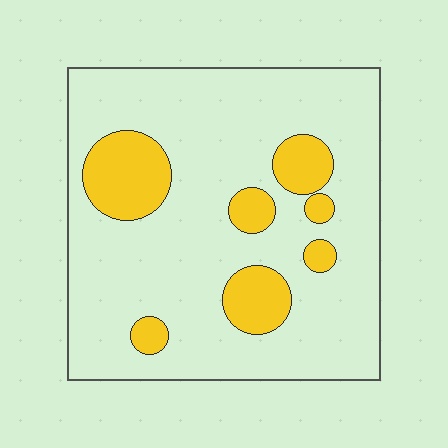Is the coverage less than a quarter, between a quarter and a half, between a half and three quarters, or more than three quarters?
Less than a quarter.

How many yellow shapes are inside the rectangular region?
7.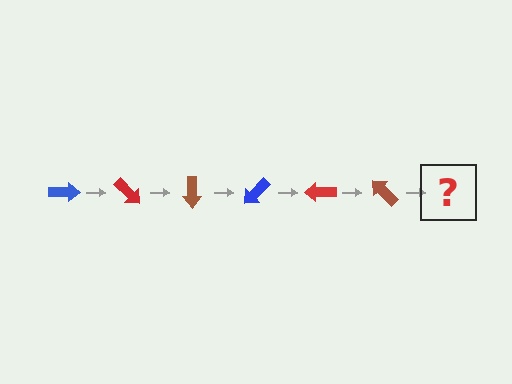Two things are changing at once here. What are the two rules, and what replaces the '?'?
The two rules are that it rotates 45 degrees each step and the color cycles through blue, red, and brown. The '?' should be a blue arrow, rotated 270 degrees from the start.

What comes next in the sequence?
The next element should be a blue arrow, rotated 270 degrees from the start.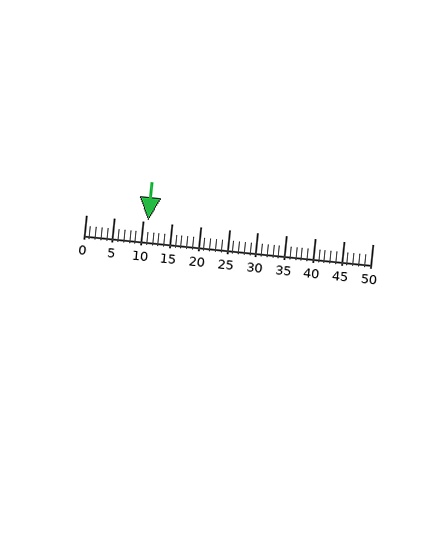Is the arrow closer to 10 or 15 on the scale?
The arrow is closer to 10.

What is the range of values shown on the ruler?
The ruler shows values from 0 to 50.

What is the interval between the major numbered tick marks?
The major tick marks are spaced 5 units apart.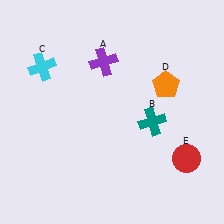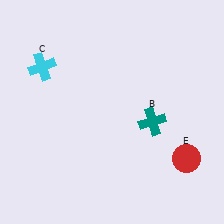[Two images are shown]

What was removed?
The orange pentagon (D), the purple cross (A) were removed in Image 2.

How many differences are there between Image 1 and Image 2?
There are 2 differences between the two images.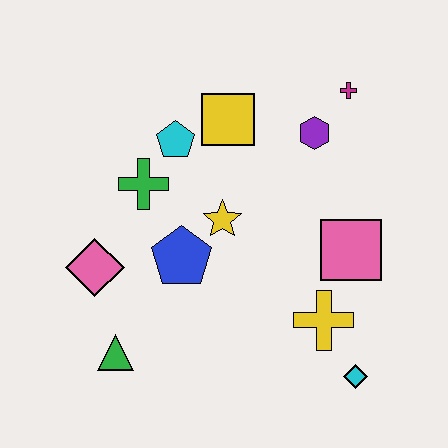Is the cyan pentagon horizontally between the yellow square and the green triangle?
Yes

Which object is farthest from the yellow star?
The cyan diamond is farthest from the yellow star.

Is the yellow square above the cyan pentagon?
Yes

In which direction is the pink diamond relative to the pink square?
The pink diamond is to the left of the pink square.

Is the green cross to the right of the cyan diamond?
No